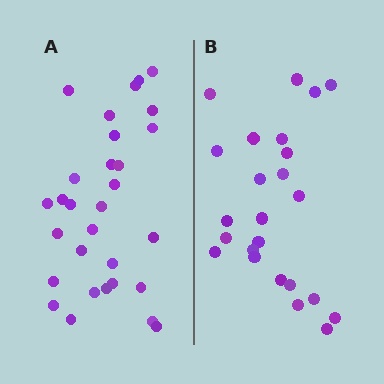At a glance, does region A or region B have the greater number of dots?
Region A (the left region) has more dots.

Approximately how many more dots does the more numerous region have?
Region A has about 6 more dots than region B.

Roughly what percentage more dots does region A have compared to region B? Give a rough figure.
About 25% more.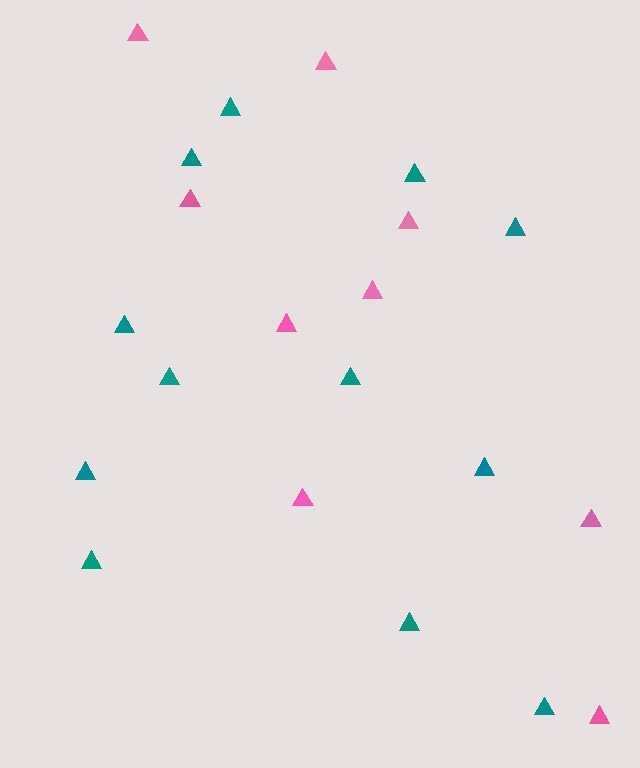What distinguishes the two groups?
There are 2 groups: one group of teal triangles (12) and one group of pink triangles (9).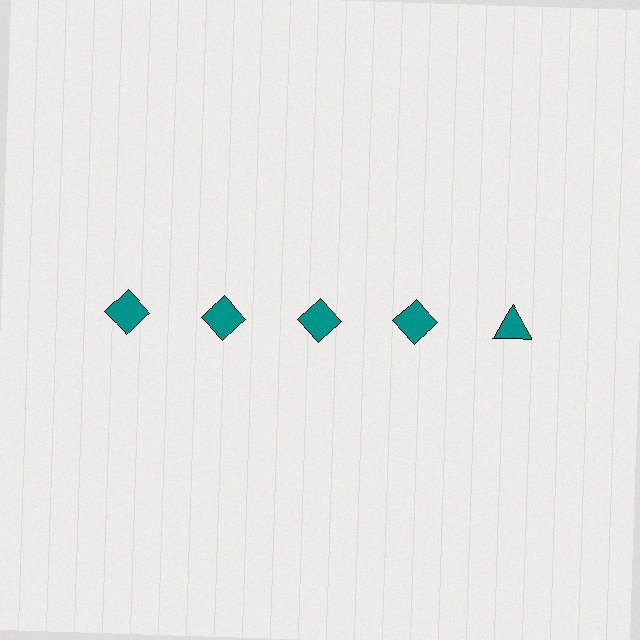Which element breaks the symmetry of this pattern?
The teal triangle in the top row, rightmost column breaks the symmetry. All other shapes are teal diamonds.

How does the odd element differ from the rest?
It has a different shape: triangle instead of diamond.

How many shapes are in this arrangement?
There are 5 shapes arranged in a grid pattern.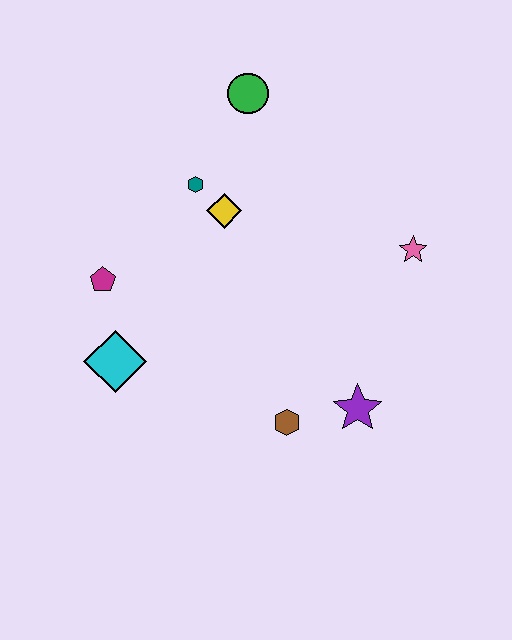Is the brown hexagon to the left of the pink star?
Yes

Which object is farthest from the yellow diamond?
The purple star is farthest from the yellow diamond.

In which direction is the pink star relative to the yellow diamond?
The pink star is to the right of the yellow diamond.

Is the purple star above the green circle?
No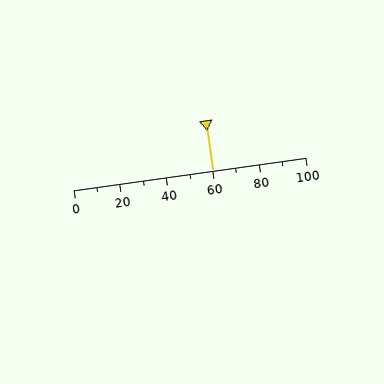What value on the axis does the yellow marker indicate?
The marker indicates approximately 60.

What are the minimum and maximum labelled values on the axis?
The axis runs from 0 to 100.